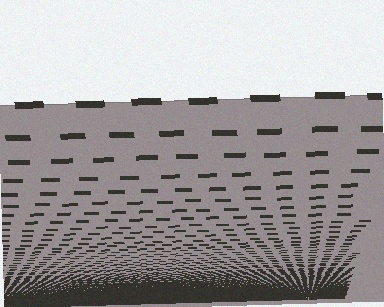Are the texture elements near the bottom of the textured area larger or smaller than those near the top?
Smaller. The gradient is inverted — elements near the bottom are smaller and denser.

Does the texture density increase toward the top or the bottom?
Density increases toward the bottom.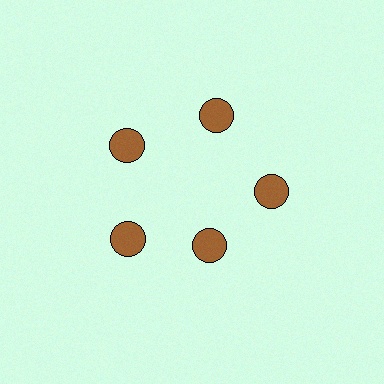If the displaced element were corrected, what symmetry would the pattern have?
It would have 5-fold rotational symmetry — the pattern would map onto itself every 72 degrees.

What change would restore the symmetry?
The symmetry would be restored by moving it outward, back onto the ring so that all 5 circles sit at equal angles and equal distance from the center.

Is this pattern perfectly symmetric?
No. The 5 brown circles are arranged in a ring, but one element near the 5 o'clock position is pulled inward toward the center, breaking the 5-fold rotational symmetry.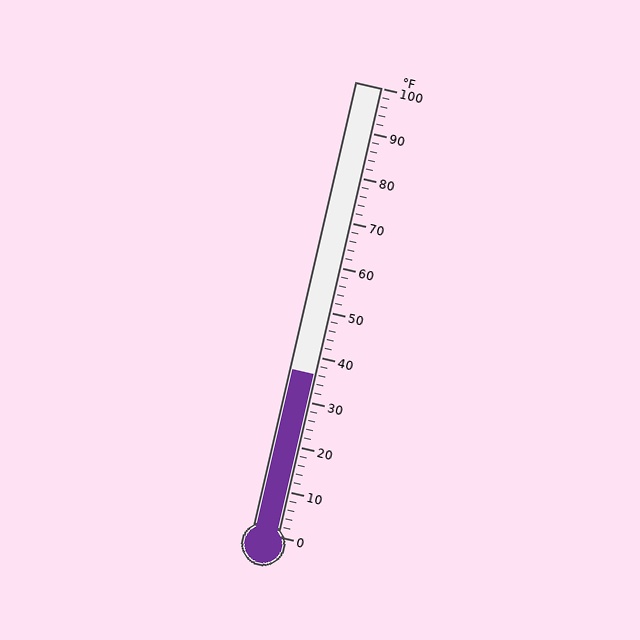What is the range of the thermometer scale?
The thermometer scale ranges from 0°F to 100°F.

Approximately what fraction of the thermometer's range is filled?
The thermometer is filled to approximately 35% of its range.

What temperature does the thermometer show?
The thermometer shows approximately 36°F.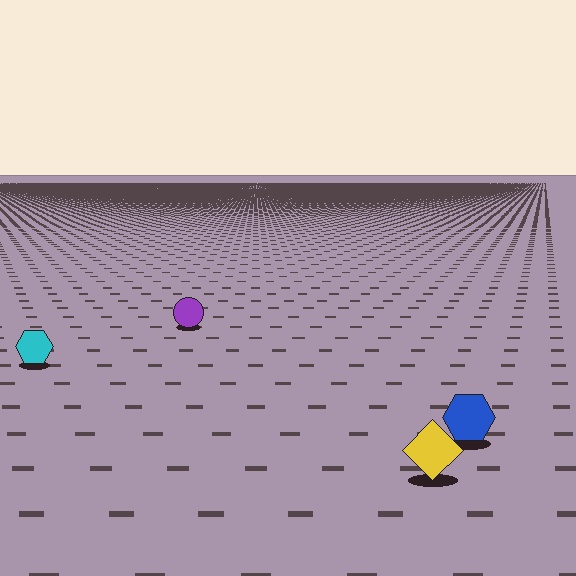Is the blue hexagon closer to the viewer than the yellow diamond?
No. The yellow diamond is closer — you can tell from the texture gradient: the ground texture is coarser near it.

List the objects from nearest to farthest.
From nearest to farthest: the yellow diamond, the blue hexagon, the cyan hexagon, the purple circle.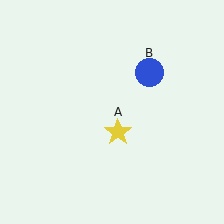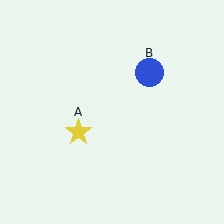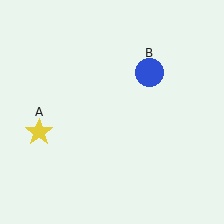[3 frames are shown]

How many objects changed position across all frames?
1 object changed position: yellow star (object A).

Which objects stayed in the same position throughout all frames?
Blue circle (object B) remained stationary.